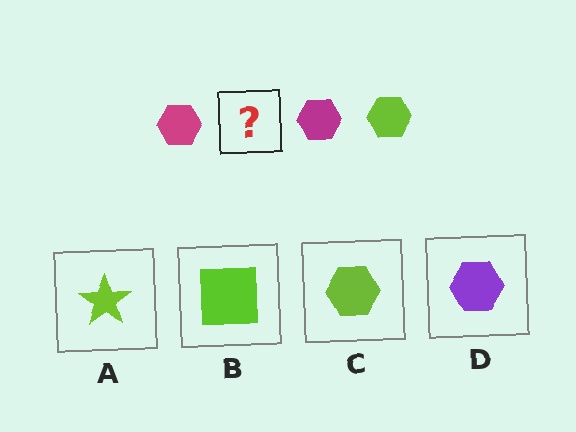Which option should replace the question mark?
Option C.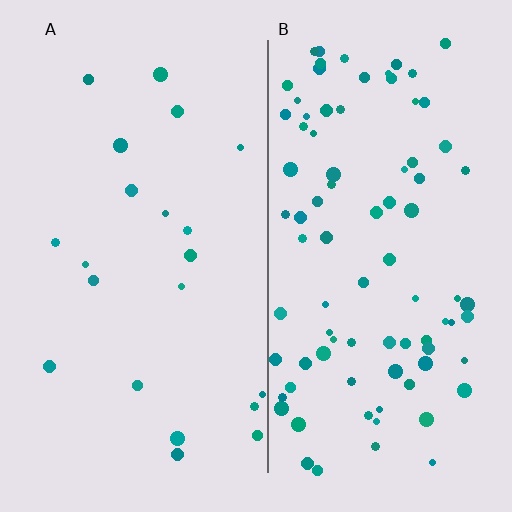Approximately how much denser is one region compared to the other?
Approximately 4.2× — region B over region A.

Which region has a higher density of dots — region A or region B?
B (the right).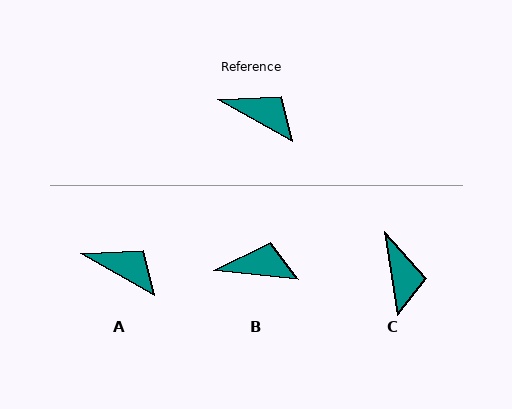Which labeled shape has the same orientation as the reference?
A.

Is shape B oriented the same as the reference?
No, it is off by about 23 degrees.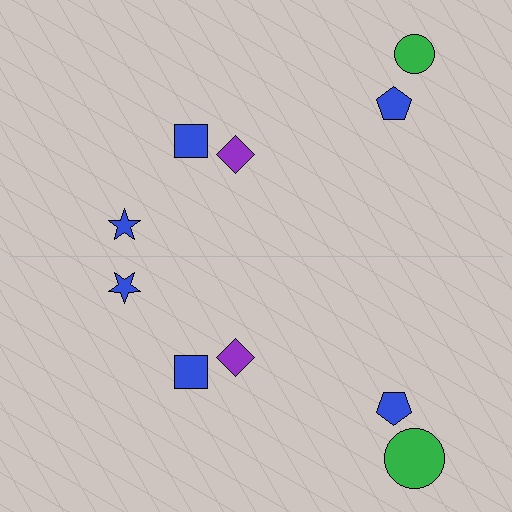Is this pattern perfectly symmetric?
No, the pattern is not perfectly symmetric. The green circle on the bottom side has a different size than its mirror counterpart.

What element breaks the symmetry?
The green circle on the bottom side has a different size than its mirror counterpart.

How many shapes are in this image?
There are 10 shapes in this image.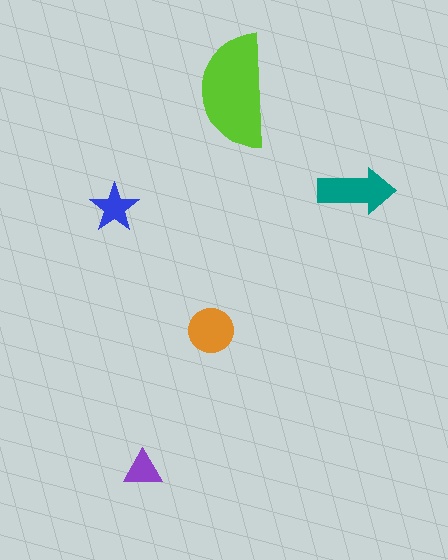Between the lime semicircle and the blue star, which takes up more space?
The lime semicircle.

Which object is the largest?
The lime semicircle.